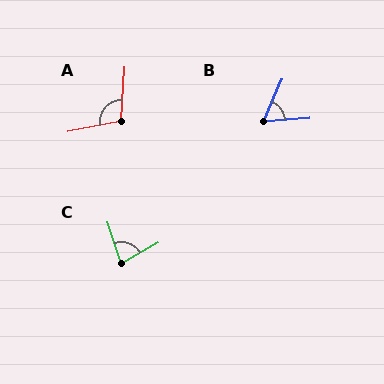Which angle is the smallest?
B, at approximately 62 degrees.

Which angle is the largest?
A, at approximately 105 degrees.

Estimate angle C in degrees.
Approximately 79 degrees.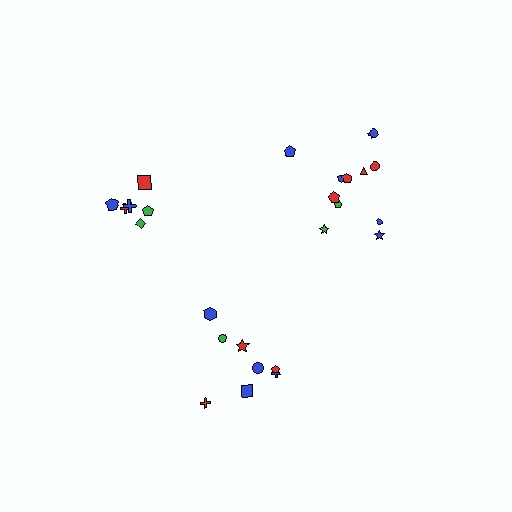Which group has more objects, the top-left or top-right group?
The top-right group.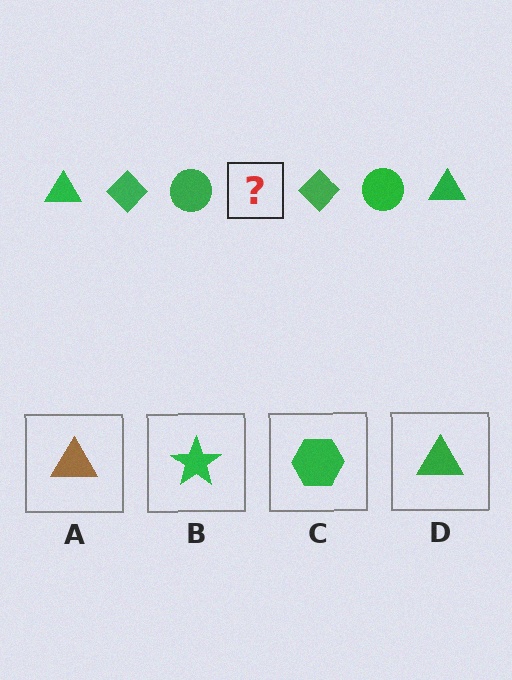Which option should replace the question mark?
Option D.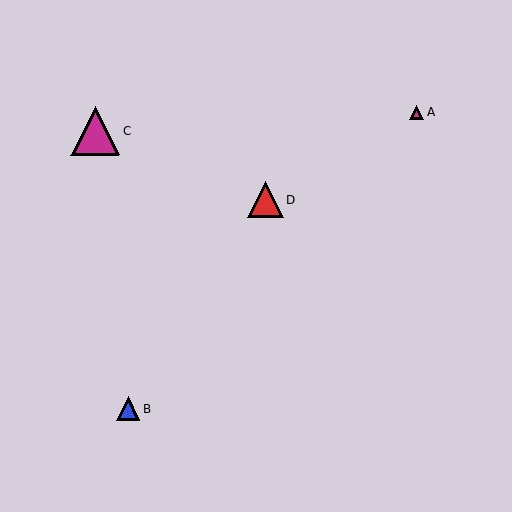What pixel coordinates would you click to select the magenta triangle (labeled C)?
Click at (95, 131) to select the magenta triangle C.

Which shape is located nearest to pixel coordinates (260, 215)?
The red triangle (labeled D) at (266, 200) is nearest to that location.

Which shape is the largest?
The magenta triangle (labeled C) is the largest.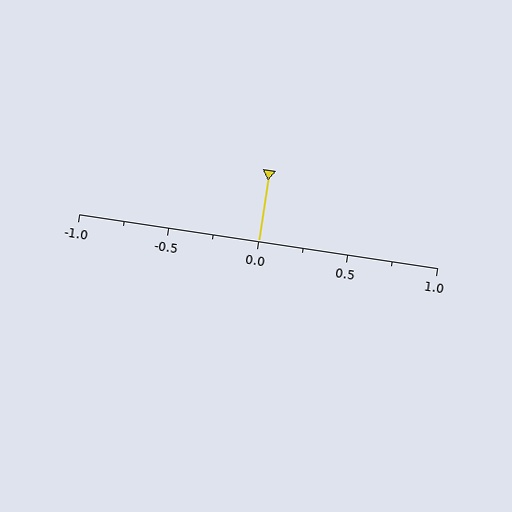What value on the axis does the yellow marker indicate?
The marker indicates approximately 0.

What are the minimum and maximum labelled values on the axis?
The axis runs from -1.0 to 1.0.